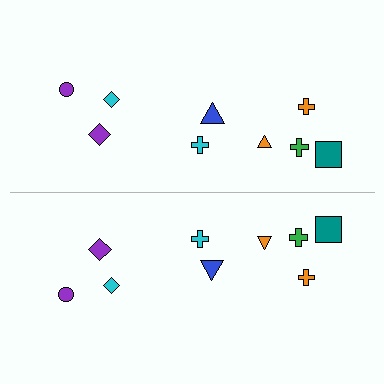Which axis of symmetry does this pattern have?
The pattern has a horizontal axis of symmetry running through the center of the image.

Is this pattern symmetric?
Yes, this pattern has bilateral (reflection) symmetry.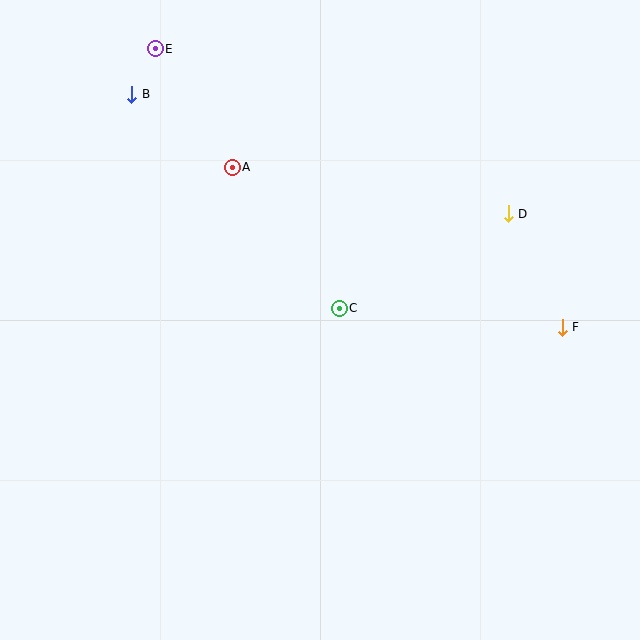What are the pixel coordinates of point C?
Point C is at (339, 309).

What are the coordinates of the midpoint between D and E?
The midpoint between D and E is at (332, 131).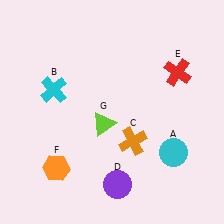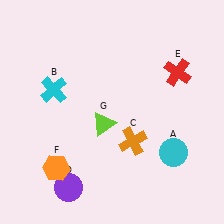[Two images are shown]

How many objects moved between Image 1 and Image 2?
1 object moved between the two images.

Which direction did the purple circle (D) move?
The purple circle (D) moved left.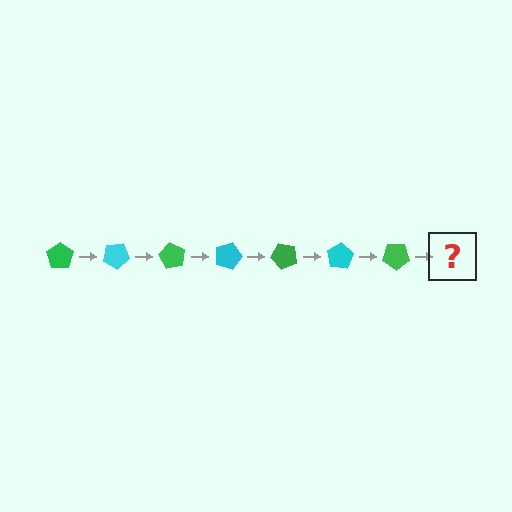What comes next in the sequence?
The next element should be a cyan pentagon, rotated 210 degrees from the start.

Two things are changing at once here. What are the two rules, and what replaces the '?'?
The two rules are that it rotates 30 degrees each step and the color cycles through green and cyan. The '?' should be a cyan pentagon, rotated 210 degrees from the start.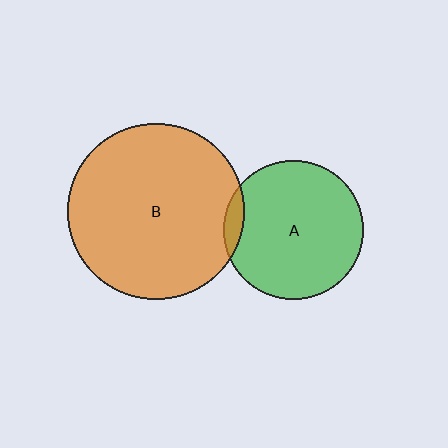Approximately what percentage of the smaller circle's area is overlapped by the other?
Approximately 5%.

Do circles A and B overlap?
Yes.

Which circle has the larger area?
Circle B (orange).